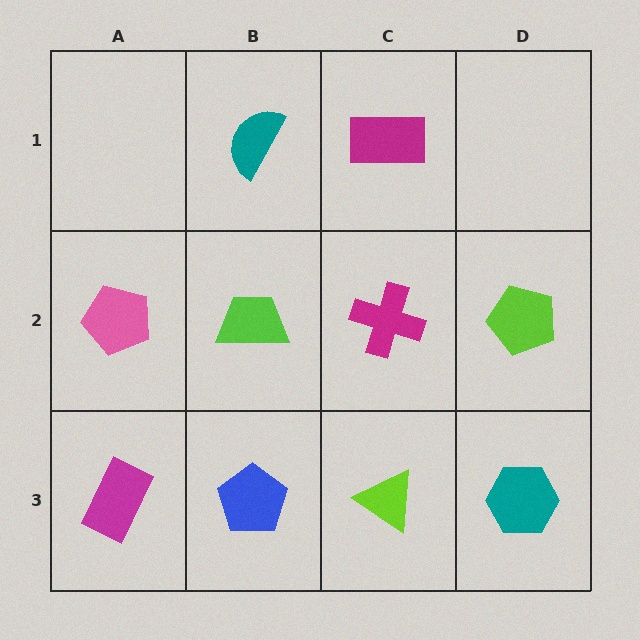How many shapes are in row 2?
4 shapes.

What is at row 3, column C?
A lime triangle.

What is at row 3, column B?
A blue pentagon.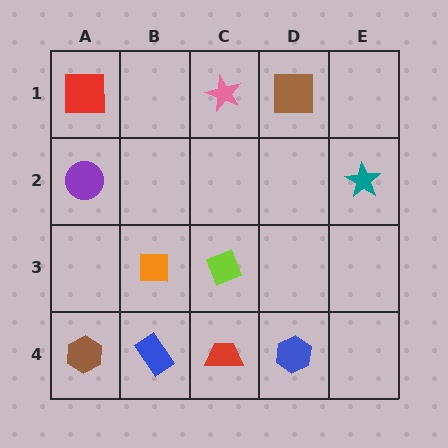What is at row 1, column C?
A pink star.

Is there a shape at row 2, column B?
No, that cell is empty.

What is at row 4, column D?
A blue hexagon.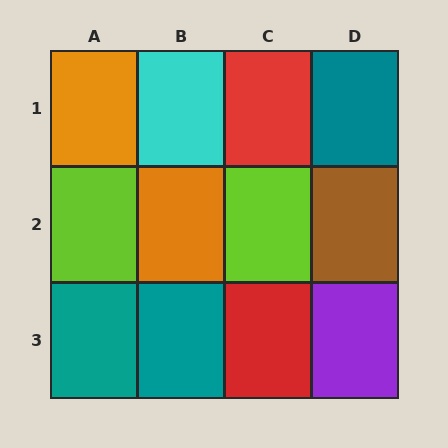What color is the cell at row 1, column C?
Red.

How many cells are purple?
1 cell is purple.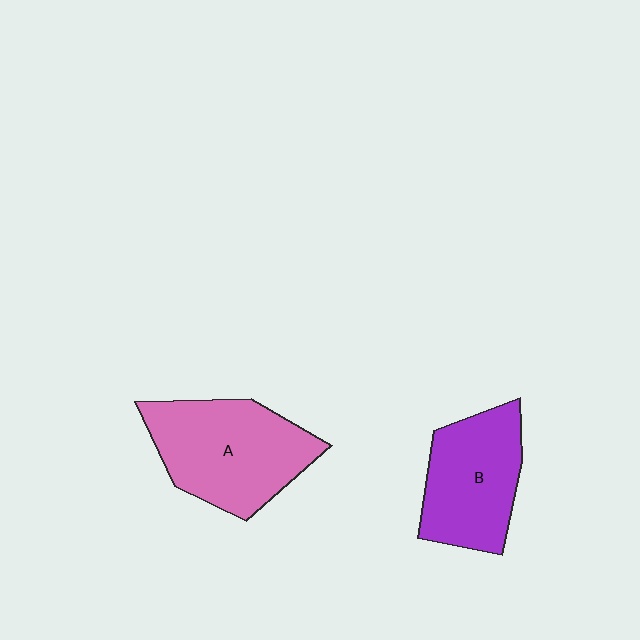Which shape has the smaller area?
Shape B (purple).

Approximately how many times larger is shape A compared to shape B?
Approximately 1.2 times.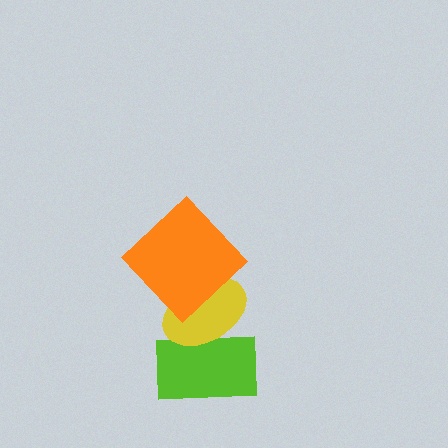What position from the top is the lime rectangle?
The lime rectangle is 3rd from the top.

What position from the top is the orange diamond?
The orange diamond is 1st from the top.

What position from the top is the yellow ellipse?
The yellow ellipse is 2nd from the top.